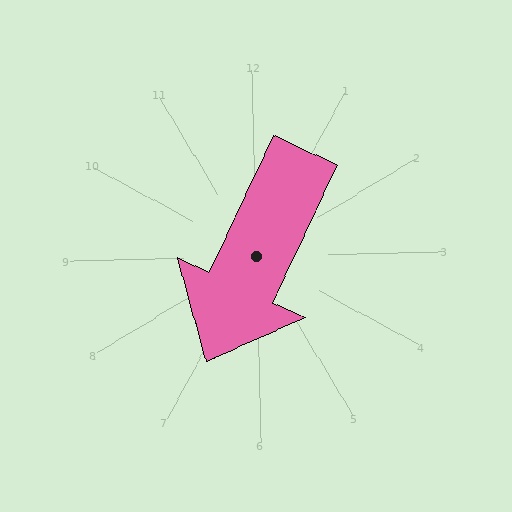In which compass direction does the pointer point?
Southwest.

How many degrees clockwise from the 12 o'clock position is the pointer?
Approximately 207 degrees.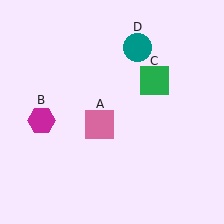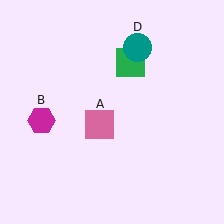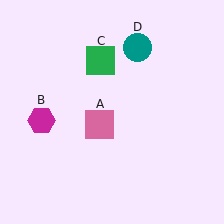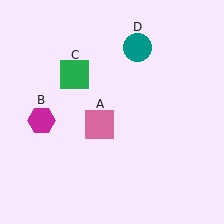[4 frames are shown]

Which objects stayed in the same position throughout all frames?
Pink square (object A) and magenta hexagon (object B) and teal circle (object D) remained stationary.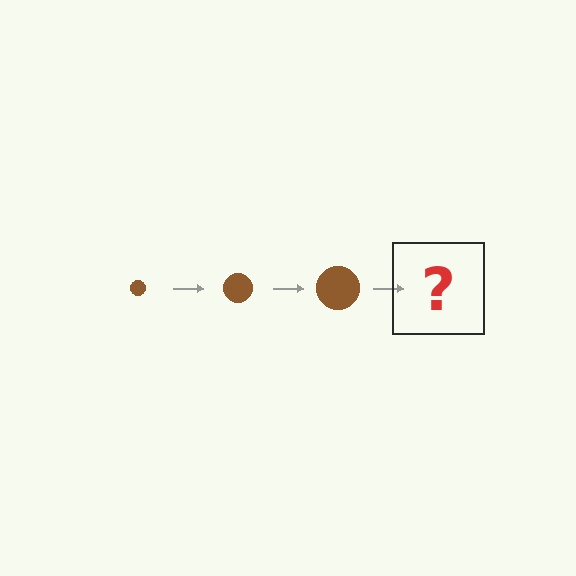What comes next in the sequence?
The next element should be a brown circle, larger than the previous one.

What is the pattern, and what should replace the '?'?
The pattern is that the circle gets progressively larger each step. The '?' should be a brown circle, larger than the previous one.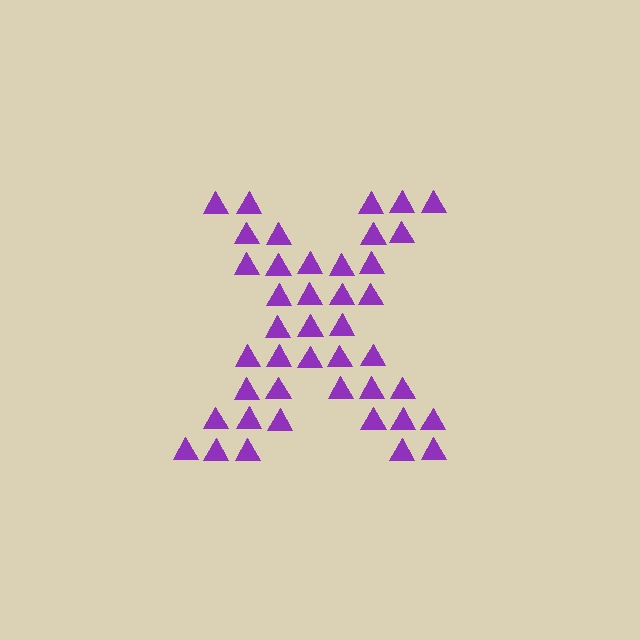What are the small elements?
The small elements are triangles.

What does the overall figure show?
The overall figure shows the letter X.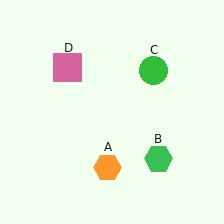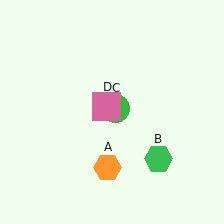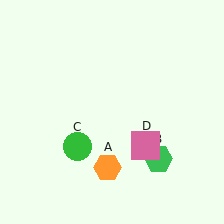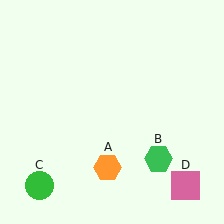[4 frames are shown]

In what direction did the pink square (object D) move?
The pink square (object D) moved down and to the right.